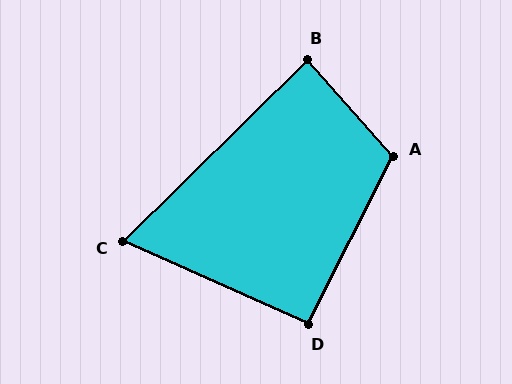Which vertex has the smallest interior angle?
C, at approximately 68 degrees.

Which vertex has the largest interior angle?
A, at approximately 112 degrees.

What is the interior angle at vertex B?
Approximately 87 degrees (approximately right).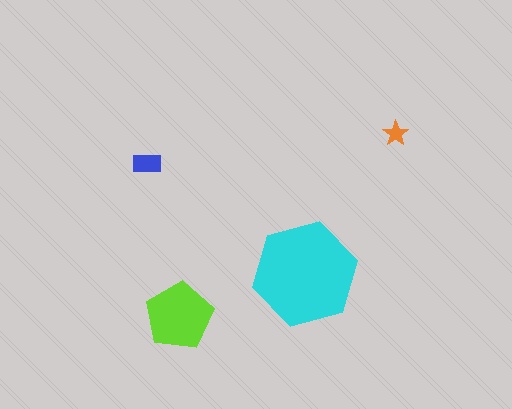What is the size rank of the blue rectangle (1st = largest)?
3rd.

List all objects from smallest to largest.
The orange star, the blue rectangle, the lime pentagon, the cyan hexagon.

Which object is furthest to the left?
The blue rectangle is leftmost.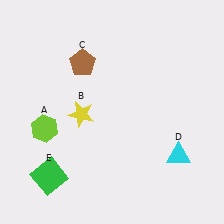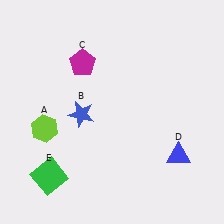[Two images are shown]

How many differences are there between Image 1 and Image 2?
There are 3 differences between the two images.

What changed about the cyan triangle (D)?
In Image 1, D is cyan. In Image 2, it changed to blue.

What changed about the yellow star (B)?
In Image 1, B is yellow. In Image 2, it changed to blue.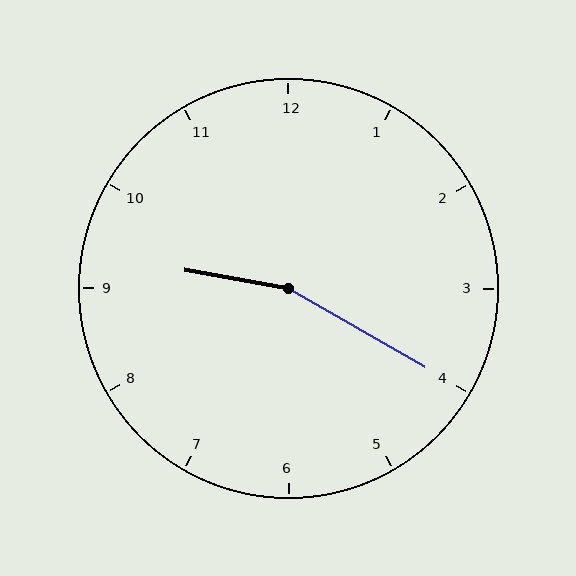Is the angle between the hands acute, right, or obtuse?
It is obtuse.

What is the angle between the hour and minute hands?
Approximately 160 degrees.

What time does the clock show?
9:20.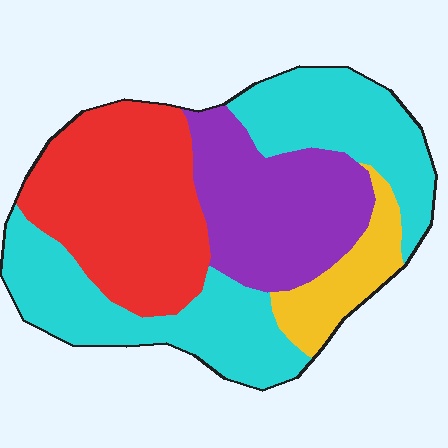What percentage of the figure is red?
Red covers 29% of the figure.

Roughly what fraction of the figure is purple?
Purple covers around 25% of the figure.